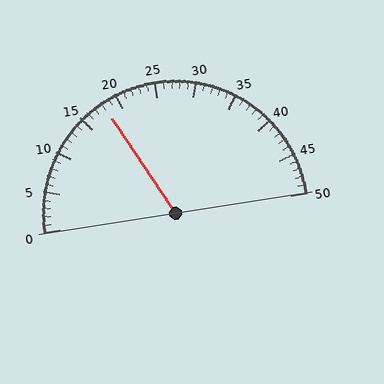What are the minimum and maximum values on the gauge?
The gauge ranges from 0 to 50.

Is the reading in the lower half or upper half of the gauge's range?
The reading is in the lower half of the range (0 to 50).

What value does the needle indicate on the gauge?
The needle indicates approximately 18.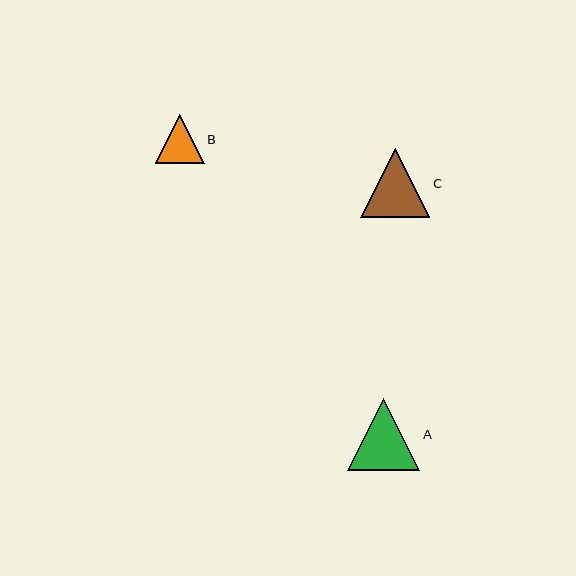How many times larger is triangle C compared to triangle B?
Triangle C is approximately 1.4 times the size of triangle B.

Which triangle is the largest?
Triangle A is the largest with a size of approximately 72 pixels.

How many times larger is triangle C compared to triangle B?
Triangle C is approximately 1.4 times the size of triangle B.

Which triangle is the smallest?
Triangle B is the smallest with a size of approximately 49 pixels.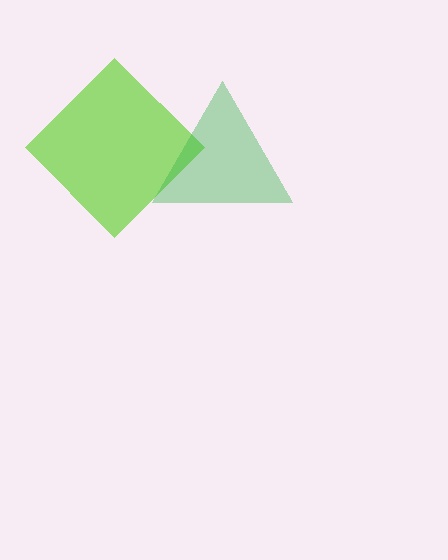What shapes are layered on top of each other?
The layered shapes are: a lime diamond, a green triangle.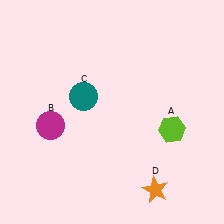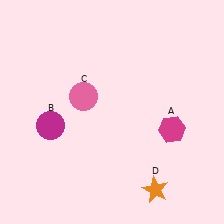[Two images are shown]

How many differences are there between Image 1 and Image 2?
There are 2 differences between the two images.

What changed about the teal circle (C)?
In Image 1, C is teal. In Image 2, it changed to pink.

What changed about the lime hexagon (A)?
In Image 1, A is lime. In Image 2, it changed to magenta.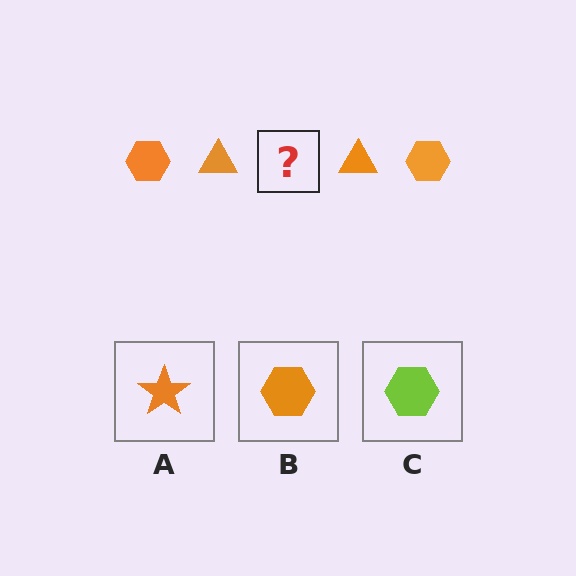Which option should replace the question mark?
Option B.